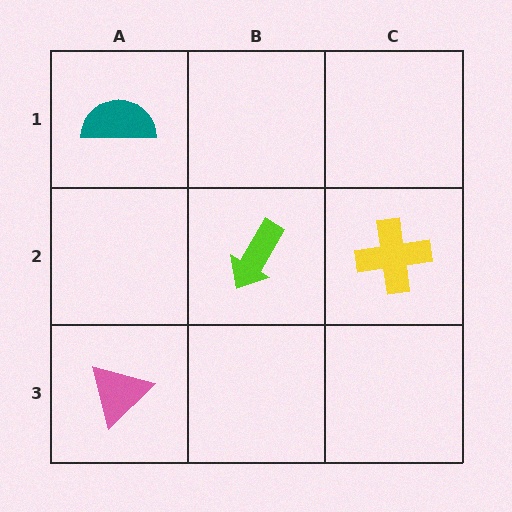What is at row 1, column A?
A teal semicircle.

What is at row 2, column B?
A lime arrow.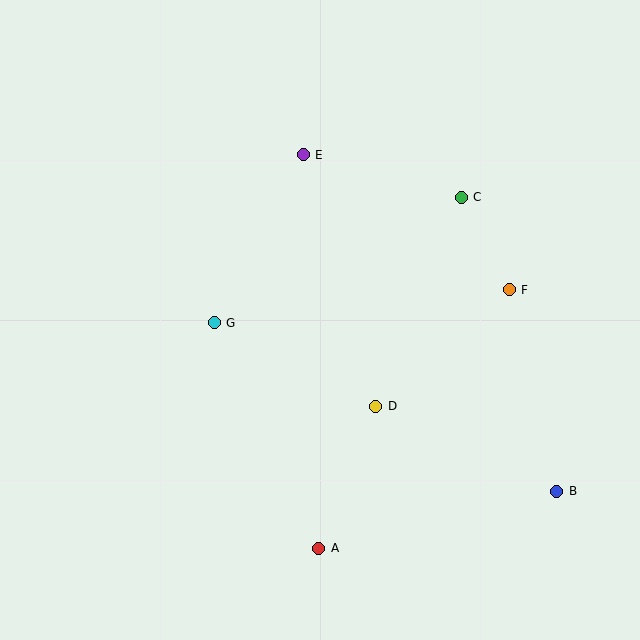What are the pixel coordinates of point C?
Point C is at (461, 197).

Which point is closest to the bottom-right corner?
Point B is closest to the bottom-right corner.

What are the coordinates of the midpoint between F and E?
The midpoint between F and E is at (406, 222).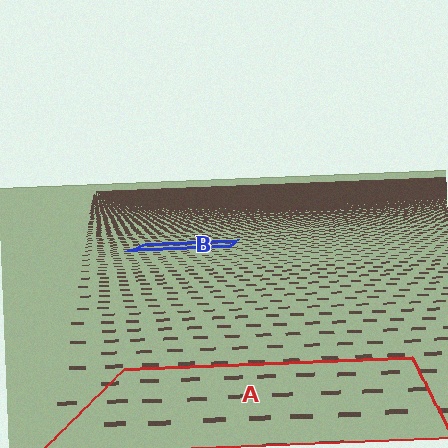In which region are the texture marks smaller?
The texture marks are smaller in region B, because it is farther away.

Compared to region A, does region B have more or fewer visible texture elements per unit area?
Region B has more texture elements per unit area — they are packed more densely because it is farther away.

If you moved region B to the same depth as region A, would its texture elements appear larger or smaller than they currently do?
They would appear larger. At a closer depth, the same texture elements are projected at a bigger on-screen size.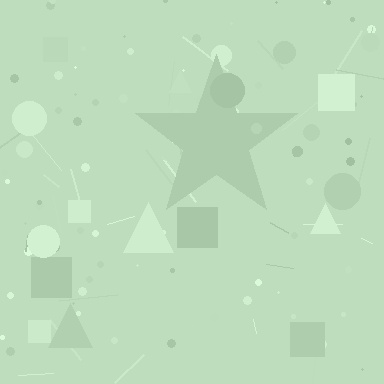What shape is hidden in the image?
A star is hidden in the image.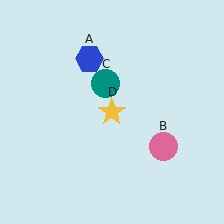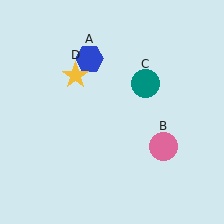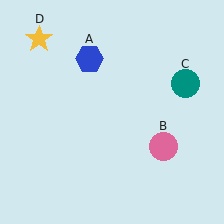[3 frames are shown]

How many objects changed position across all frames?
2 objects changed position: teal circle (object C), yellow star (object D).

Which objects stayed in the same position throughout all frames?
Blue hexagon (object A) and pink circle (object B) remained stationary.